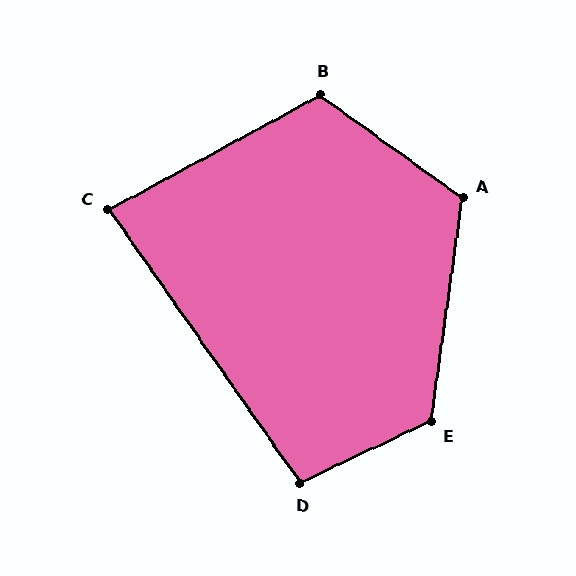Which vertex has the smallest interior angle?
C, at approximately 84 degrees.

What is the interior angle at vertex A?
Approximately 118 degrees (obtuse).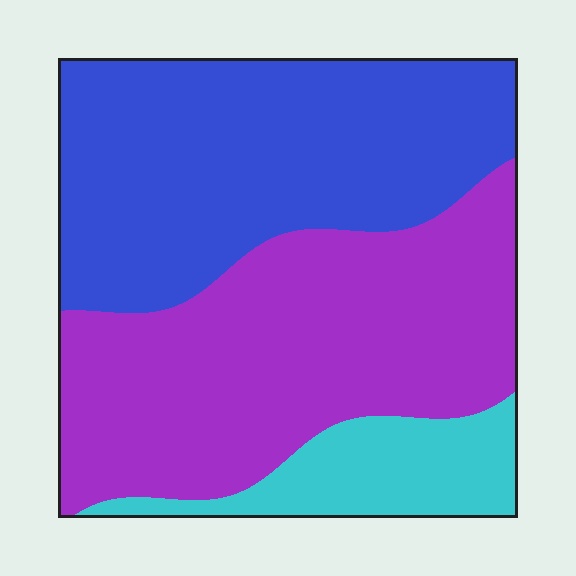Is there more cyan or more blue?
Blue.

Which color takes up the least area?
Cyan, at roughly 15%.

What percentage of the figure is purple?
Purple covers around 45% of the figure.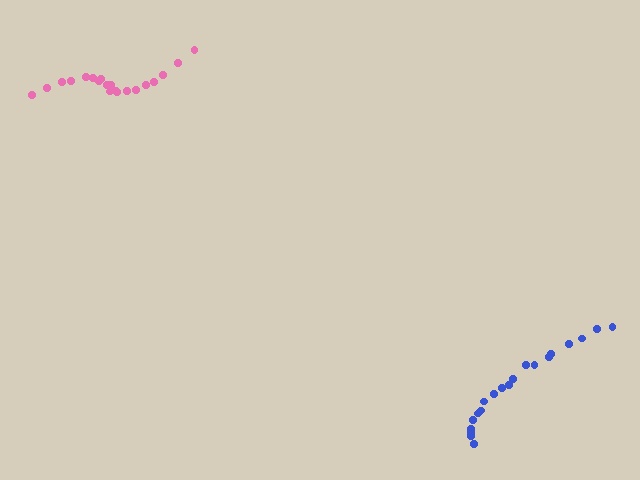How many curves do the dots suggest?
There are 2 distinct paths.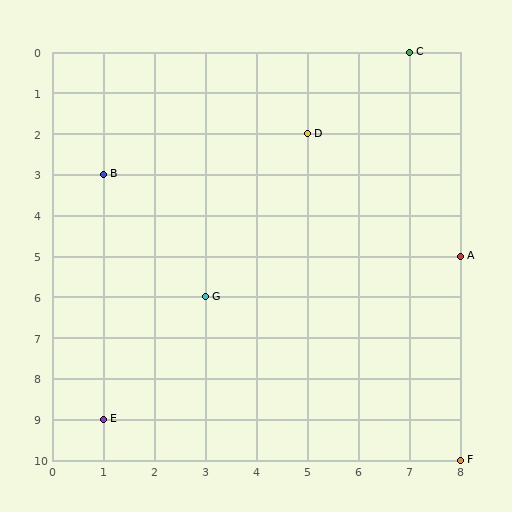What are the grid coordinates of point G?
Point G is at grid coordinates (3, 6).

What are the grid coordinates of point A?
Point A is at grid coordinates (8, 5).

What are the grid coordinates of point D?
Point D is at grid coordinates (5, 2).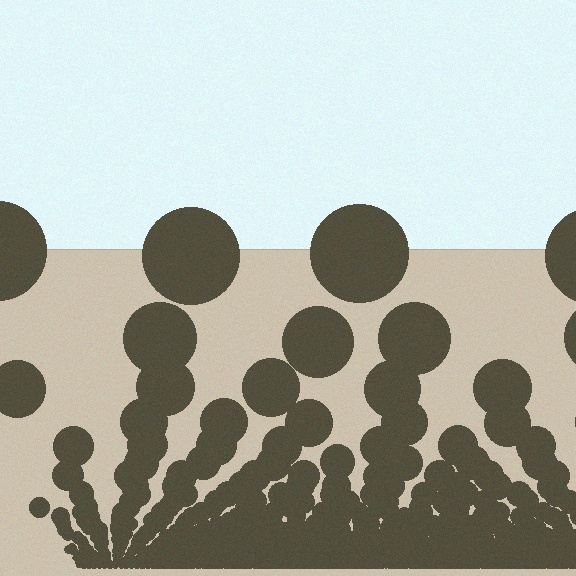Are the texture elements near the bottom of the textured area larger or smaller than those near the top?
Smaller. The gradient is inverted — elements near the bottom are smaller and denser.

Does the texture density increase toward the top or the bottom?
Density increases toward the bottom.